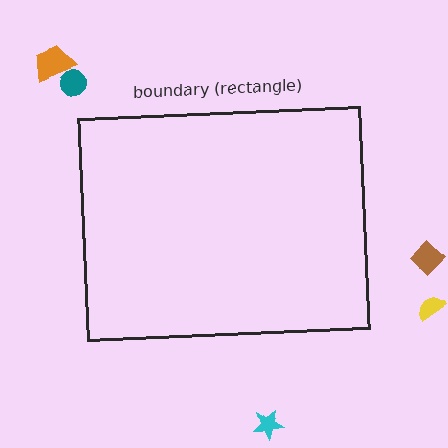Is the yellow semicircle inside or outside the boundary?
Outside.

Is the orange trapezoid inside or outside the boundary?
Outside.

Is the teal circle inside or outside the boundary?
Outside.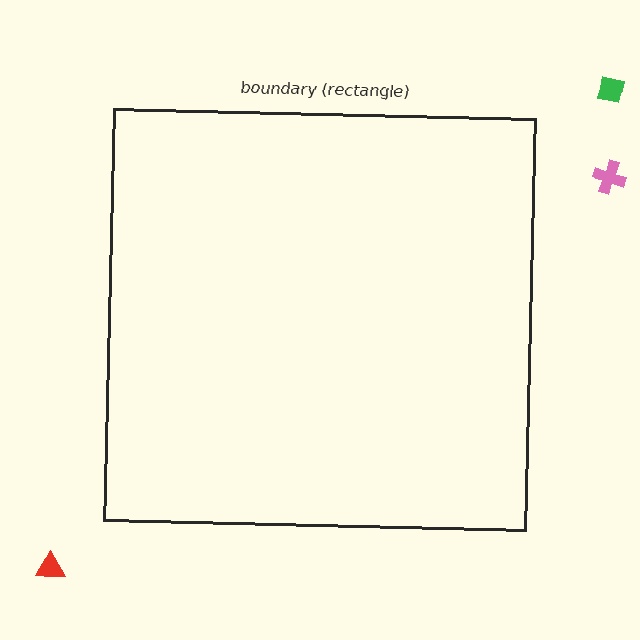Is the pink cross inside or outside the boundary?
Outside.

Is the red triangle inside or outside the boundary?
Outside.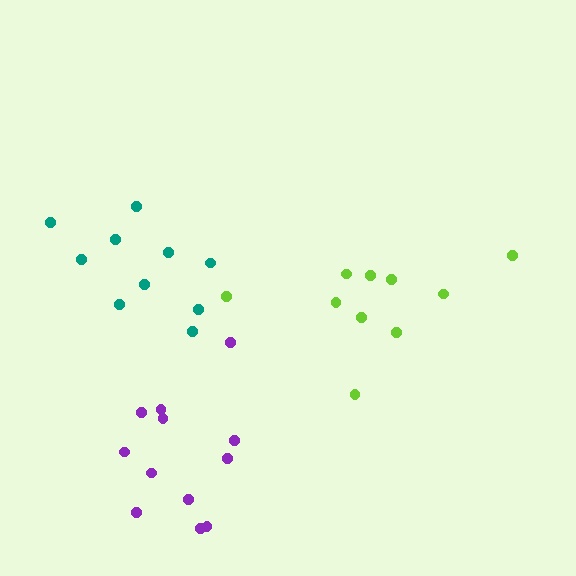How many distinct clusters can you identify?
There are 3 distinct clusters.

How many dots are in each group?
Group 1: 12 dots, Group 2: 10 dots, Group 3: 10 dots (32 total).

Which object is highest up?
The teal cluster is topmost.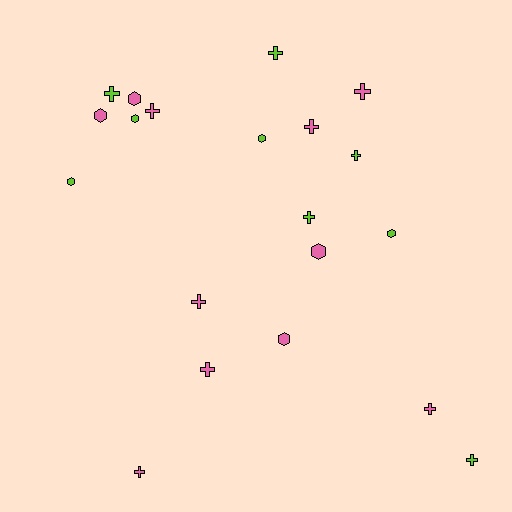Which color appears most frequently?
Pink, with 11 objects.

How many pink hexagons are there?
There are 4 pink hexagons.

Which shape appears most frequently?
Cross, with 12 objects.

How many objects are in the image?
There are 20 objects.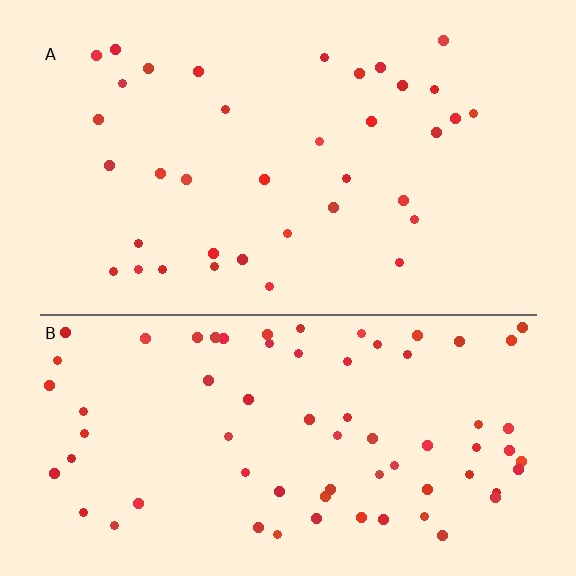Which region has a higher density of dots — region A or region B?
B (the bottom).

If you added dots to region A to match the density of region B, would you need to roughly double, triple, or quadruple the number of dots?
Approximately double.